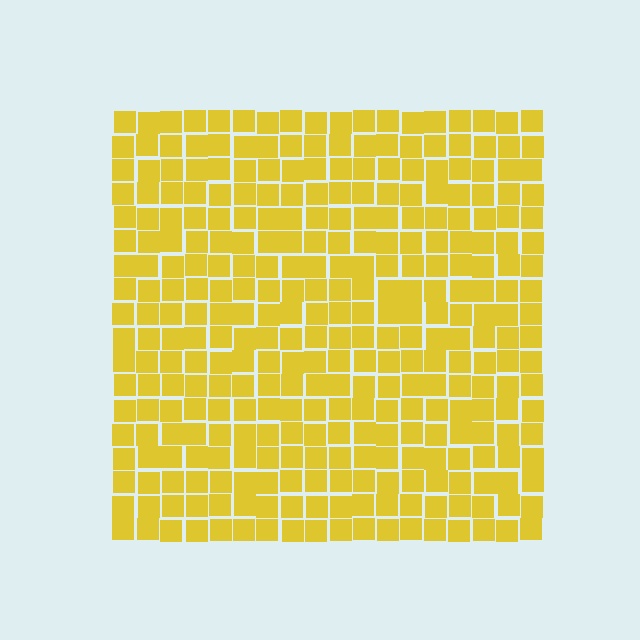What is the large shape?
The large shape is a square.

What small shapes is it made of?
It is made of small squares.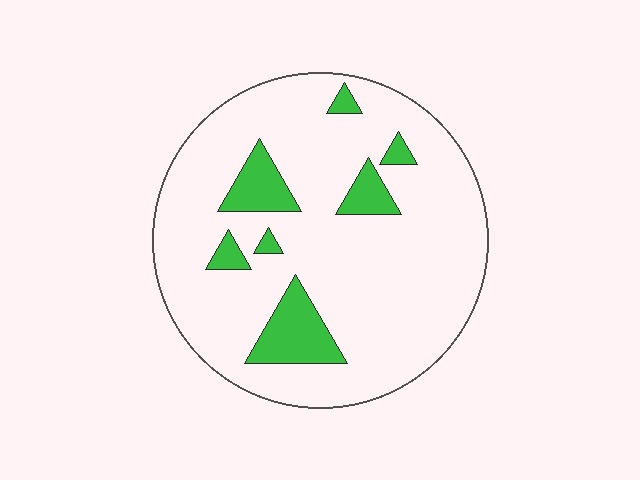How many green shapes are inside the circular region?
7.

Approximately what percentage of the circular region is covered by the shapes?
Approximately 15%.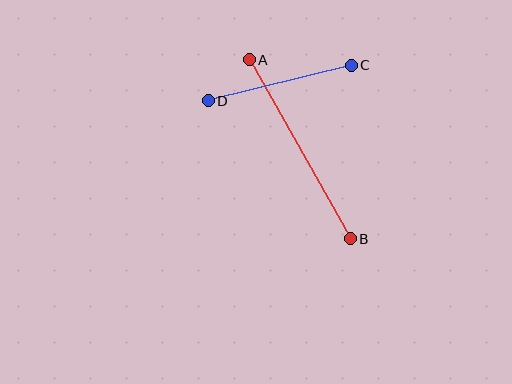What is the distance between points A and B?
The distance is approximately 205 pixels.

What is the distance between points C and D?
The distance is approximately 147 pixels.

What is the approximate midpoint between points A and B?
The midpoint is at approximately (300, 149) pixels.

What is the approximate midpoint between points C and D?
The midpoint is at approximately (280, 83) pixels.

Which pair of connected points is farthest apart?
Points A and B are farthest apart.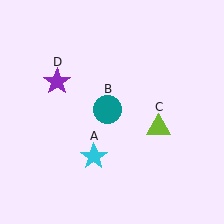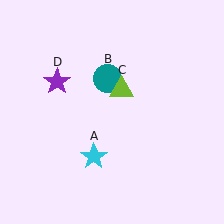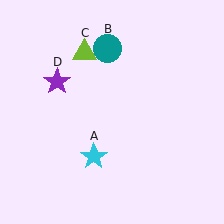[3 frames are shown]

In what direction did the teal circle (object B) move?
The teal circle (object B) moved up.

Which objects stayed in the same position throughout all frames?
Cyan star (object A) and purple star (object D) remained stationary.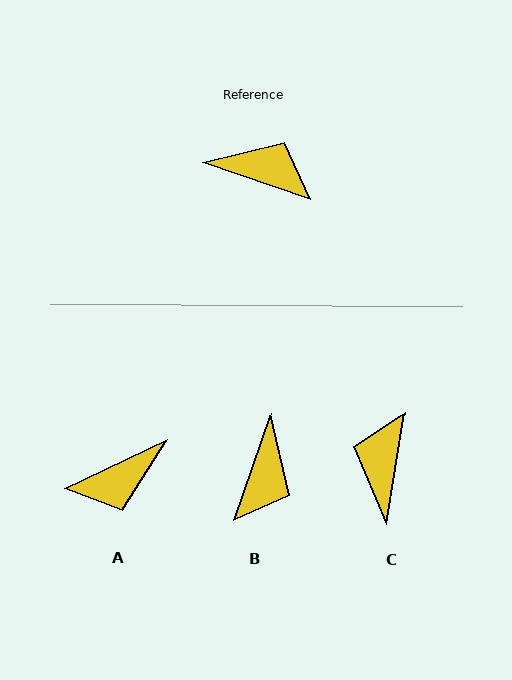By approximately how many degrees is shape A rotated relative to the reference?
Approximately 136 degrees clockwise.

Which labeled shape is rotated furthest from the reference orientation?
A, about 136 degrees away.